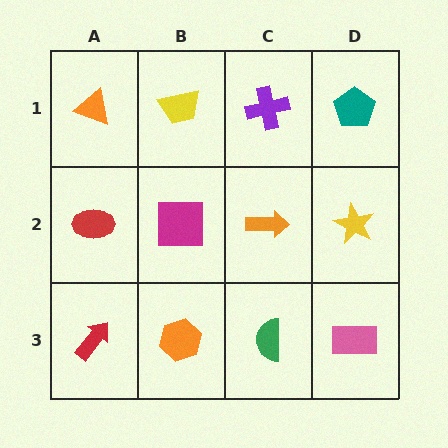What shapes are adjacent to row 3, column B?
A magenta square (row 2, column B), a red arrow (row 3, column A), a green semicircle (row 3, column C).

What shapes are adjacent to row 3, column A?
A red ellipse (row 2, column A), an orange hexagon (row 3, column B).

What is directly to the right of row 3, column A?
An orange hexagon.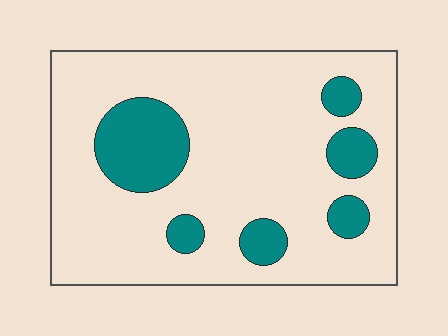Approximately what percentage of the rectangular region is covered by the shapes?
Approximately 20%.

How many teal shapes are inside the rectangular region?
6.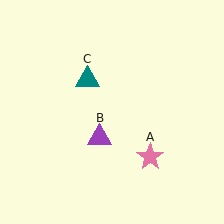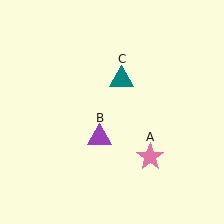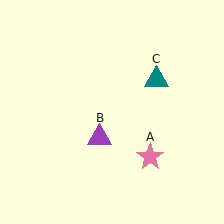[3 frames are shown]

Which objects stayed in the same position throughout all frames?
Pink star (object A) and purple triangle (object B) remained stationary.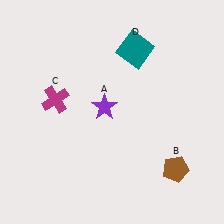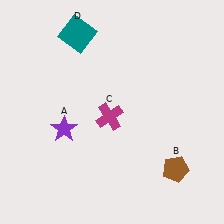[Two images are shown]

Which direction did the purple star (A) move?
The purple star (A) moved left.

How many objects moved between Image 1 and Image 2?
3 objects moved between the two images.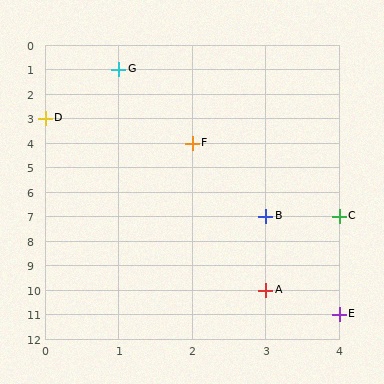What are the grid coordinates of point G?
Point G is at grid coordinates (1, 1).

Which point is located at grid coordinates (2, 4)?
Point F is at (2, 4).